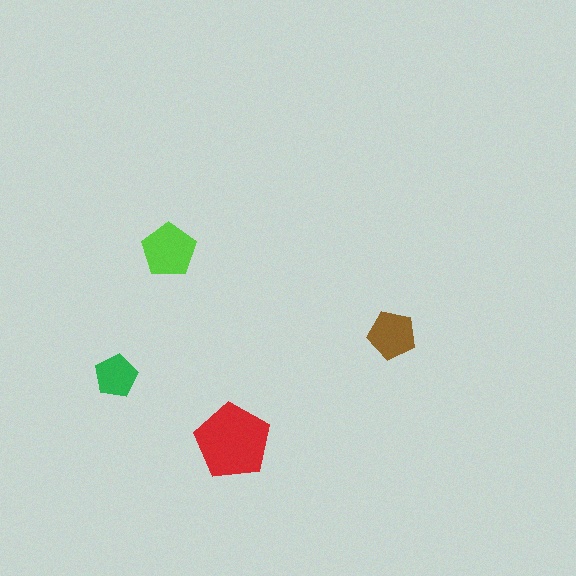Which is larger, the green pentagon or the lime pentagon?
The lime one.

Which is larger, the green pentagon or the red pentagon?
The red one.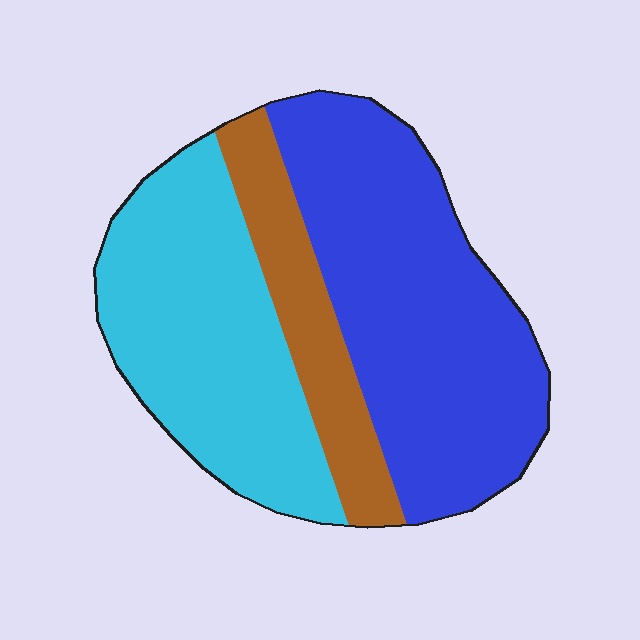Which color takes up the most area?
Blue, at roughly 45%.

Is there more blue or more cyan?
Blue.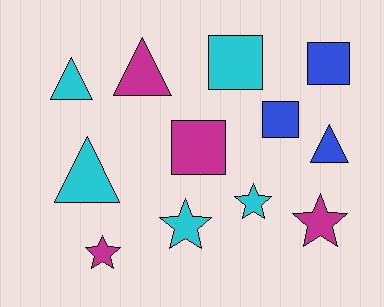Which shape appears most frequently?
Triangle, with 4 objects.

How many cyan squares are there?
There is 1 cyan square.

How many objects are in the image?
There are 12 objects.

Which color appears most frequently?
Cyan, with 5 objects.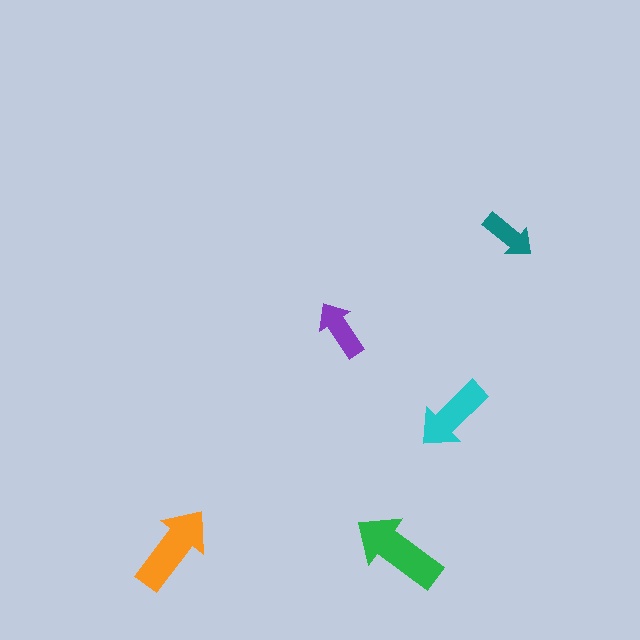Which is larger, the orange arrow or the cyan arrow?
The orange one.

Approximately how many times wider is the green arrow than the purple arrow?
About 1.5 times wider.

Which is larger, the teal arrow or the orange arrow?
The orange one.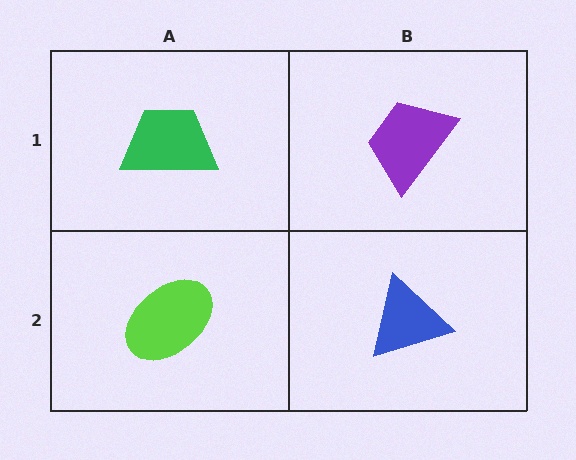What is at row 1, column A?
A green trapezoid.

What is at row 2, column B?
A blue triangle.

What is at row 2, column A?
A lime ellipse.